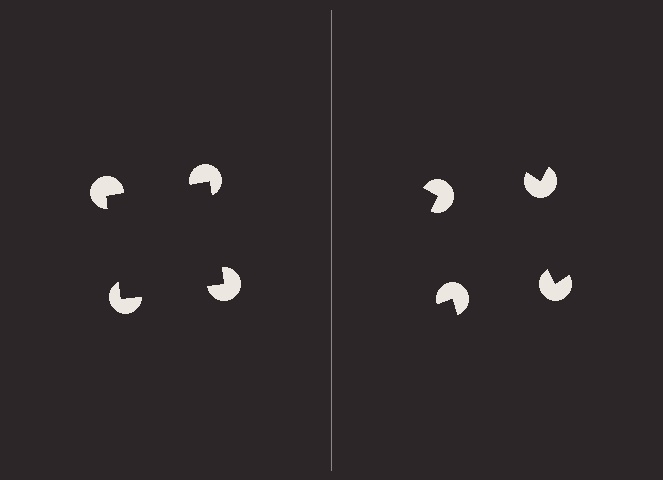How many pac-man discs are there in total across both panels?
8 — 4 on each side.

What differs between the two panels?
The pac-man discs are positioned identically on both sides; only the wedge orientations differ. On the left they align to a square; on the right they are misaligned.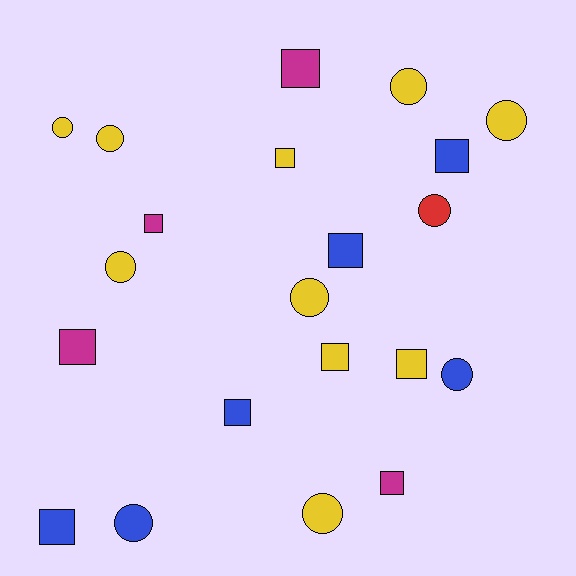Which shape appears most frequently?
Square, with 11 objects.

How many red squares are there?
There are no red squares.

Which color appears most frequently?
Yellow, with 10 objects.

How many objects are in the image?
There are 21 objects.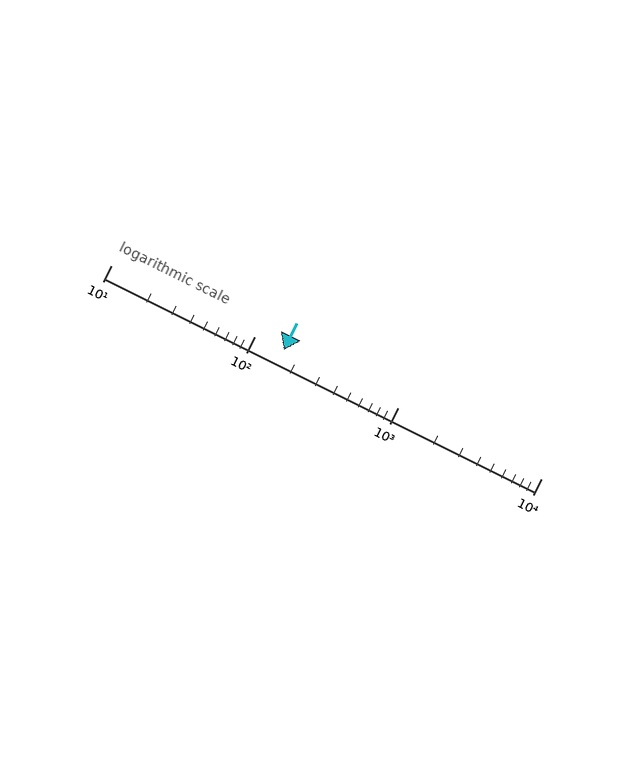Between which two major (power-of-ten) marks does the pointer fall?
The pointer is between 100 and 1000.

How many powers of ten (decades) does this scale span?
The scale spans 3 decades, from 10 to 10000.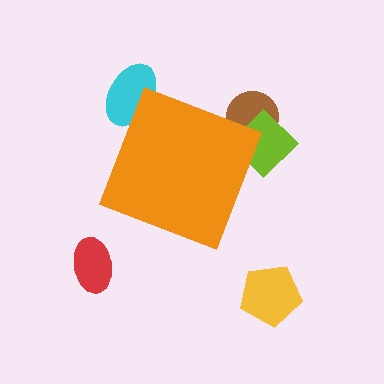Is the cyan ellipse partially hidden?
Yes, the cyan ellipse is partially hidden behind the orange diamond.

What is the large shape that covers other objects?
An orange diamond.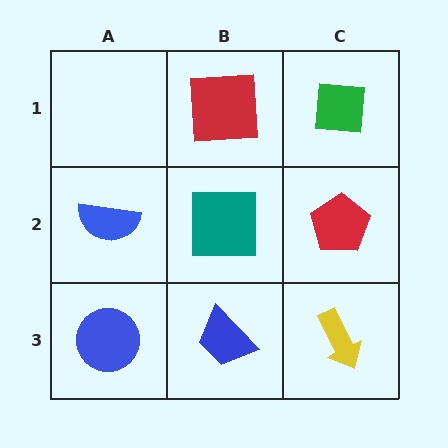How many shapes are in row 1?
2 shapes.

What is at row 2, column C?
A red pentagon.